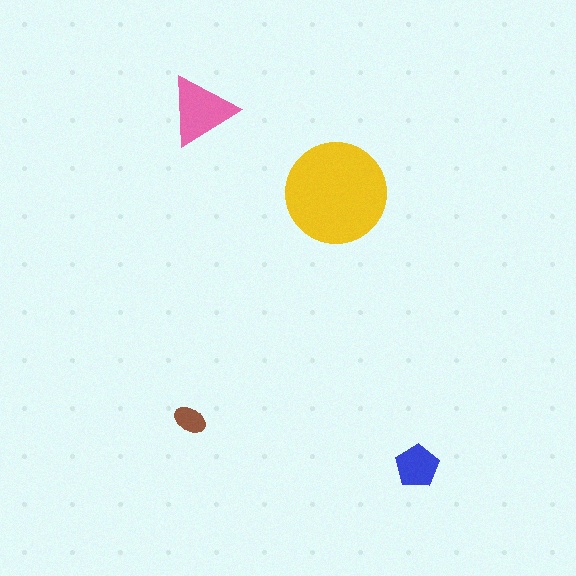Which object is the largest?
The yellow circle.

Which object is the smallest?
The brown ellipse.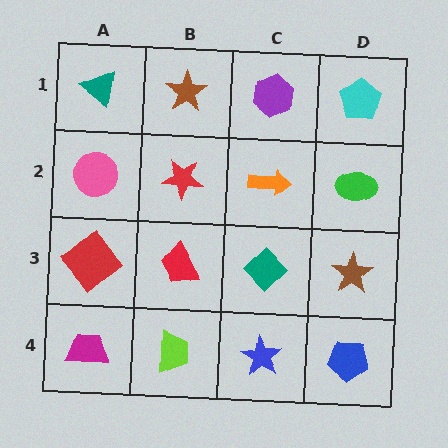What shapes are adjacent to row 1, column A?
A pink circle (row 2, column A), a brown star (row 1, column B).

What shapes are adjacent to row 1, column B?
A red star (row 2, column B), a teal triangle (row 1, column A), a purple hexagon (row 1, column C).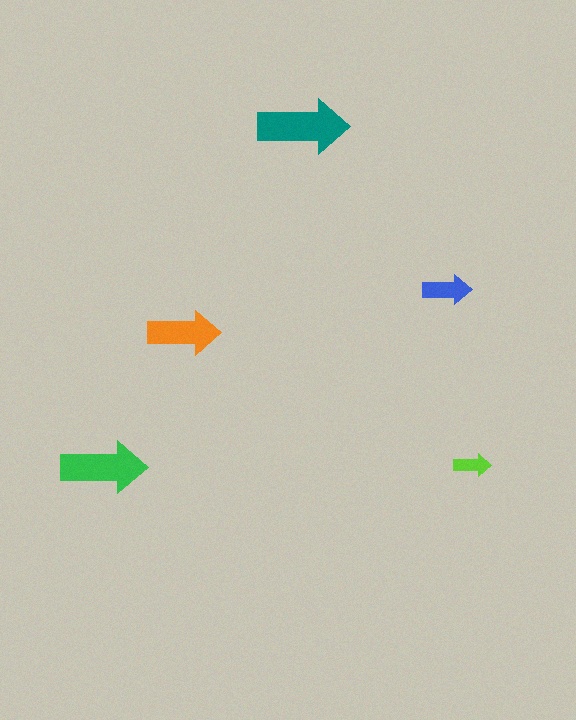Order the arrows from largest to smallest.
the teal one, the green one, the orange one, the blue one, the lime one.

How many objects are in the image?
There are 5 objects in the image.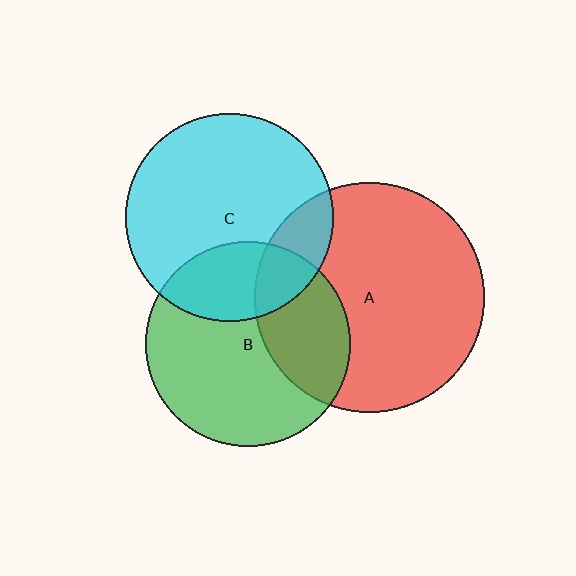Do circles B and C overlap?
Yes.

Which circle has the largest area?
Circle A (red).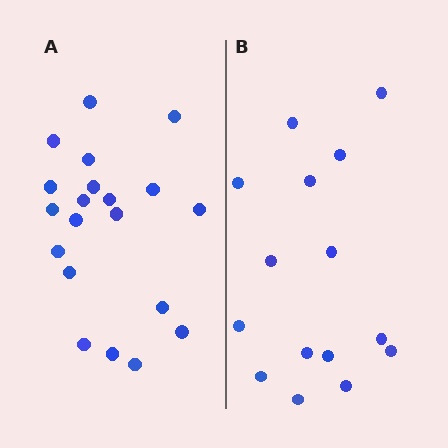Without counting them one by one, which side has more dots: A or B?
Region A (the left region) has more dots.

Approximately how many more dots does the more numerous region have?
Region A has about 5 more dots than region B.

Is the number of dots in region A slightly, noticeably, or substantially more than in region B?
Region A has noticeably more, but not dramatically so. The ratio is roughly 1.3 to 1.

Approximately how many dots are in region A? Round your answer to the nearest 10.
About 20 dots.